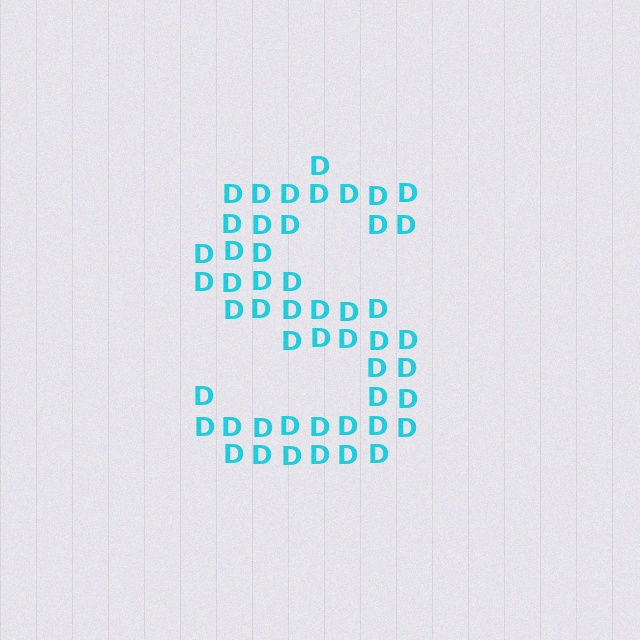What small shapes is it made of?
It is made of small letter D's.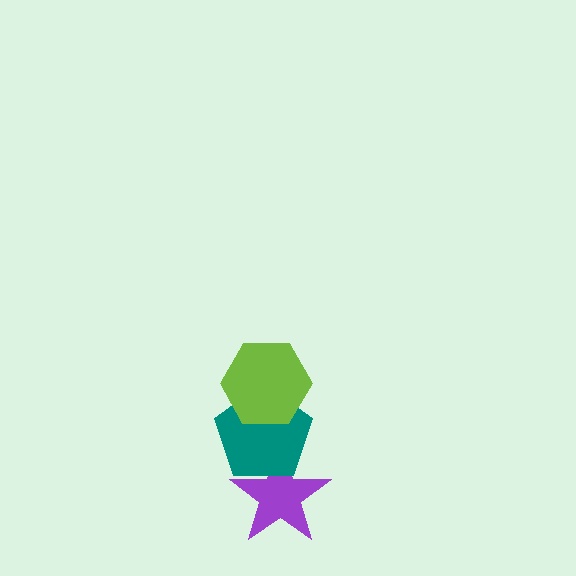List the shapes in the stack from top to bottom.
From top to bottom: the lime hexagon, the teal pentagon, the purple star.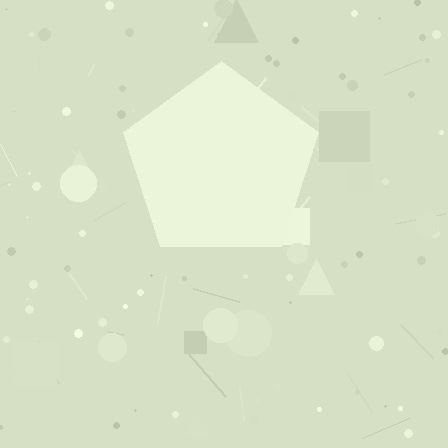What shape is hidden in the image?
A pentagon is hidden in the image.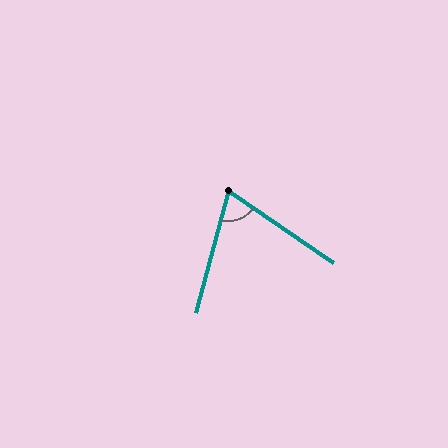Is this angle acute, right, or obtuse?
It is acute.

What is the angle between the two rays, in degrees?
Approximately 71 degrees.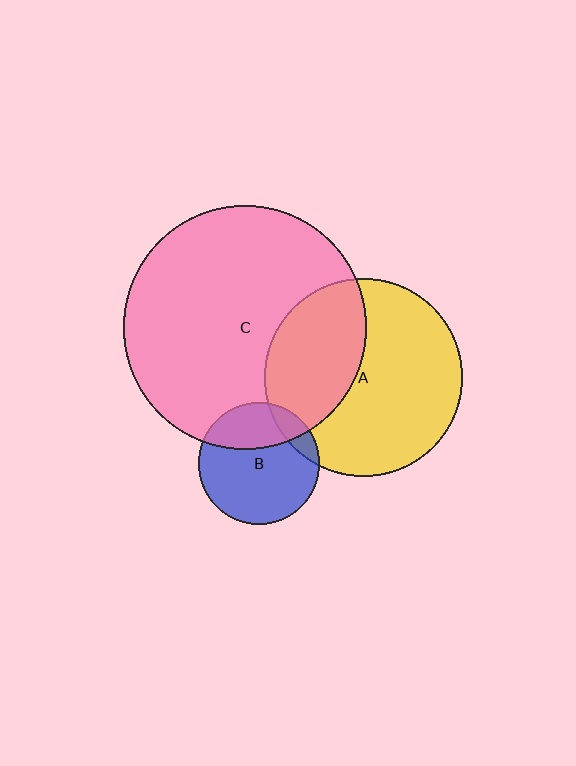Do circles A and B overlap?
Yes.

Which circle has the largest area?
Circle C (pink).